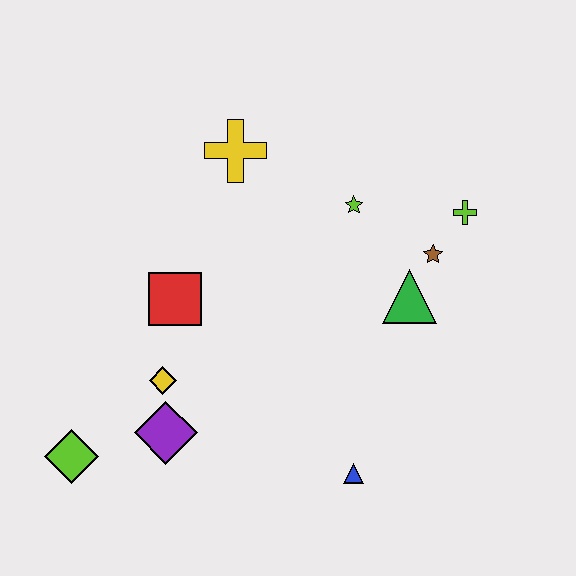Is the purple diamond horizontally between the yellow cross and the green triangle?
No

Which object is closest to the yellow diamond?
The purple diamond is closest to the yellow diamond.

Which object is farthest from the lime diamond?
The lime cross is farthest from the lime diamond.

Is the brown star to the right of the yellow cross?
Yes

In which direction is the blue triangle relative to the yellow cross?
The blue triangle is below the yellow cross.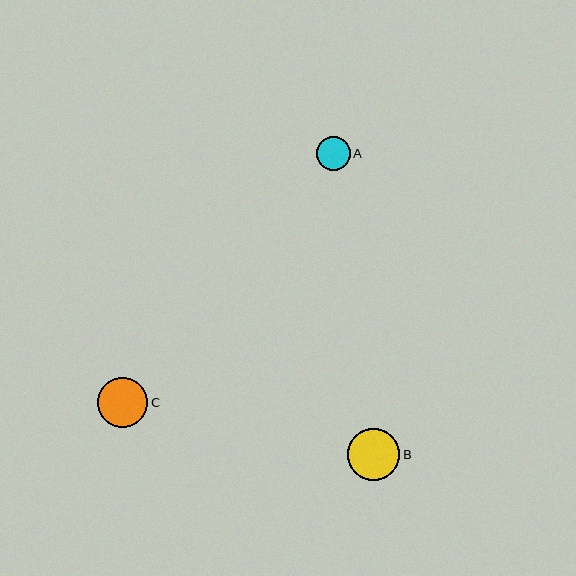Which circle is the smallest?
Circle A is the smallest with a size of approximately 34 pixels.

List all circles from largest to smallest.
From largest to smallest: B, C, A.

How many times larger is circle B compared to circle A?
Circle B is approximately 1.5 times the size of circle A.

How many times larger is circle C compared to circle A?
Circle C is approximately 1.5 times the size of circle A.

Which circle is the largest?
Circle B is the largest with a size of approximately 52 pixels.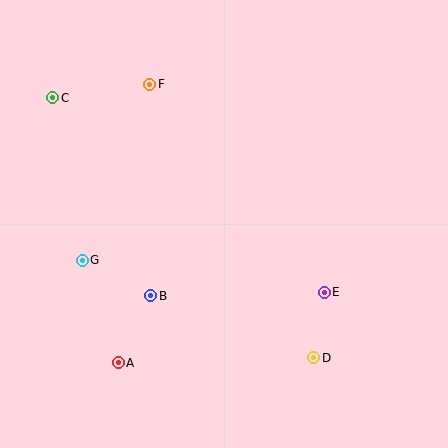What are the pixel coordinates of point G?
Point G is at (82, 260).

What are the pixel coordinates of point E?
Point E is at (324, 293).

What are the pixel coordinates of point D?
Point D is at (314, 358).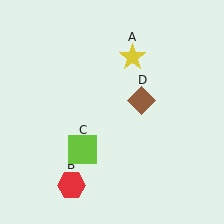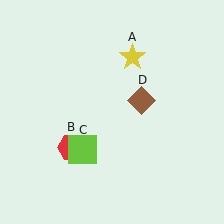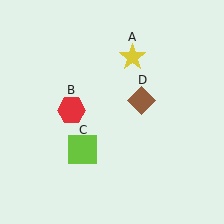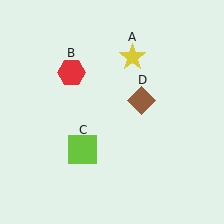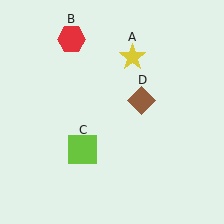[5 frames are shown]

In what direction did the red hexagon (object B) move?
The red hexagon (object B) moved up.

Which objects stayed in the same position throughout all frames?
Yellow star (object A) and lime square (object C) and brown diamond (object D) remained stationary.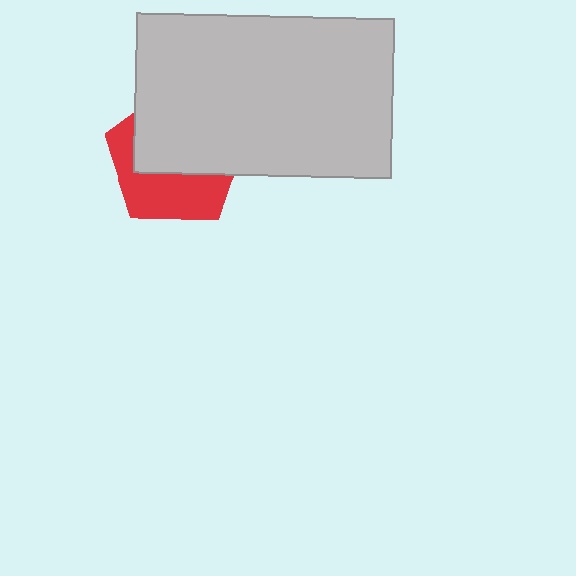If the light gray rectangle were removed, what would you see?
You would see the complete red pentagon.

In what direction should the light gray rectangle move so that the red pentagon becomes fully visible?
The light gray rectangle should move up. That is the shortest direction to clear the overlap and leave the red pentagon fully visible.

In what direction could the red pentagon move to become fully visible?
The red pentagon could move down. That would shift it out from behind the light gray rectangle entirely.